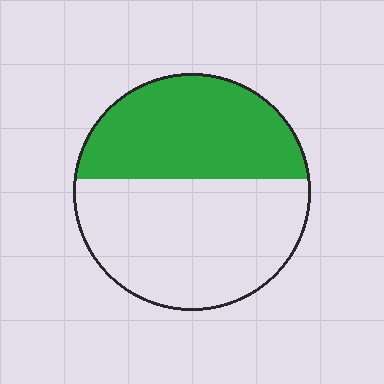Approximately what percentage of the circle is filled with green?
Approximately 45%.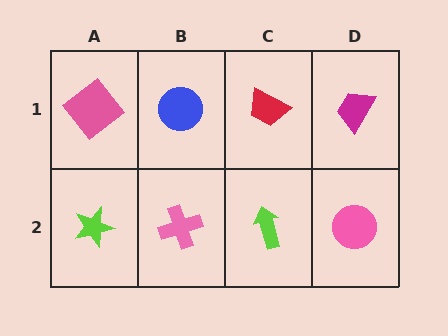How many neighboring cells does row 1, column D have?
2.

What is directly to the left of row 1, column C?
A blue circle.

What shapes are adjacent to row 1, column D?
A pink circle (row 2, column D), a red trapezoid (row 1, column C).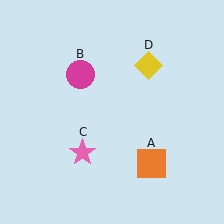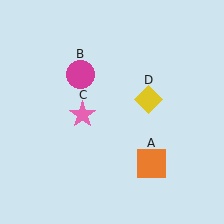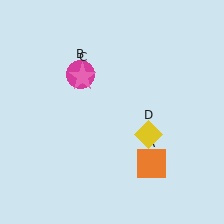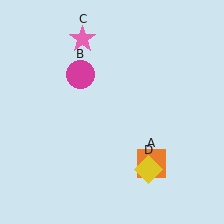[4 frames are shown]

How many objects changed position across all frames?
2 objects changed position: pink star (object C), yellow diamond (object D).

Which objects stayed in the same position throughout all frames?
Orange square (object A) and magenta circle (object B) remained stationary.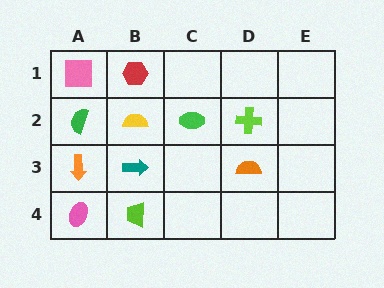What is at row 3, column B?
A teal arrow.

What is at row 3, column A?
An orange arrow.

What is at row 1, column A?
A pink square.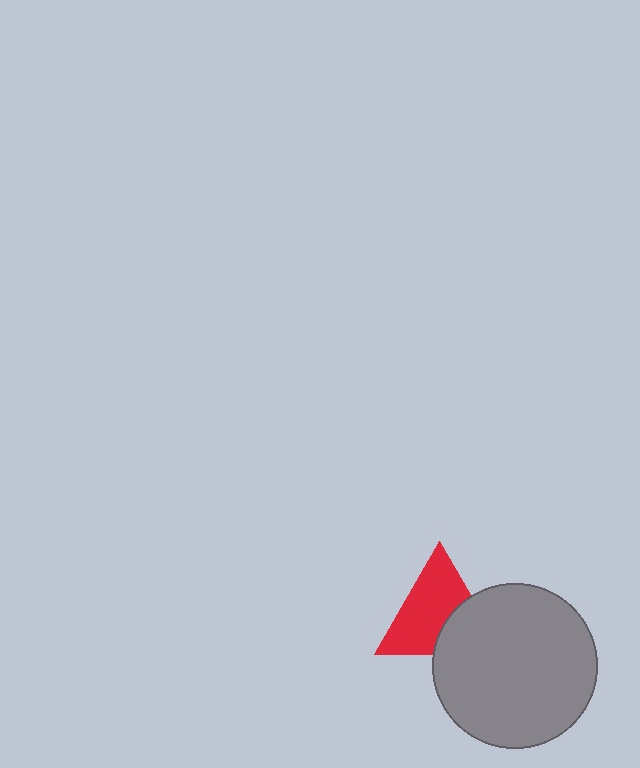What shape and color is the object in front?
The object in front is a gray circle.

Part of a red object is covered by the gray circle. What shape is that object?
It is a triangle.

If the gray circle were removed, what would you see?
You would see the complete red triangle.